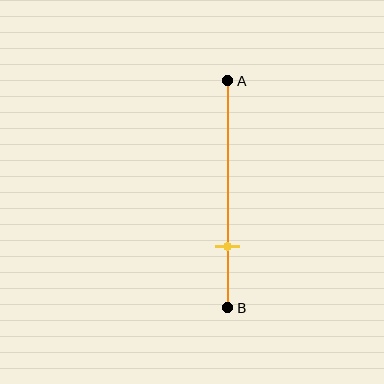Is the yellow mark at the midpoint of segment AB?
No, the mark is at about 75% from A, not at the 50% midpoint.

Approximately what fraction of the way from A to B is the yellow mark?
The yellow mark is approximately 75% of the way from A to B.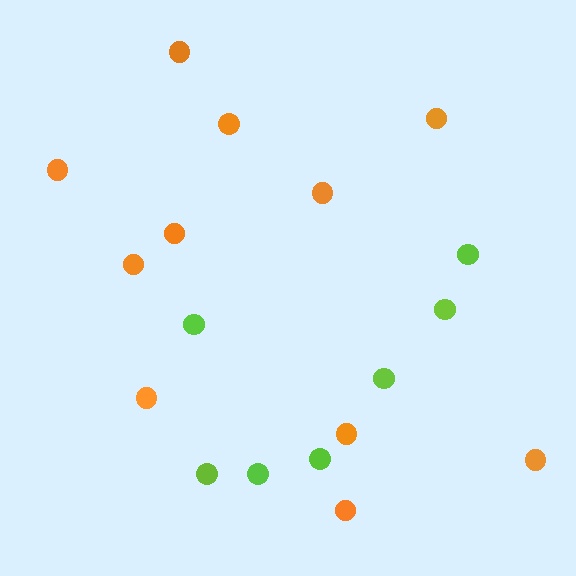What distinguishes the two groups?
There are 2 groups: one group of orange circles (11) and one group of lime circles (7).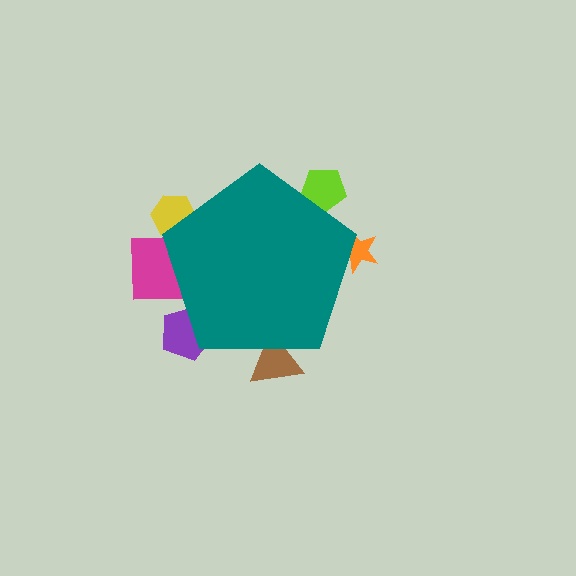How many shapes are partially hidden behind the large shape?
6 shapes are partially hidden.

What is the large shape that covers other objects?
A teal pentagon.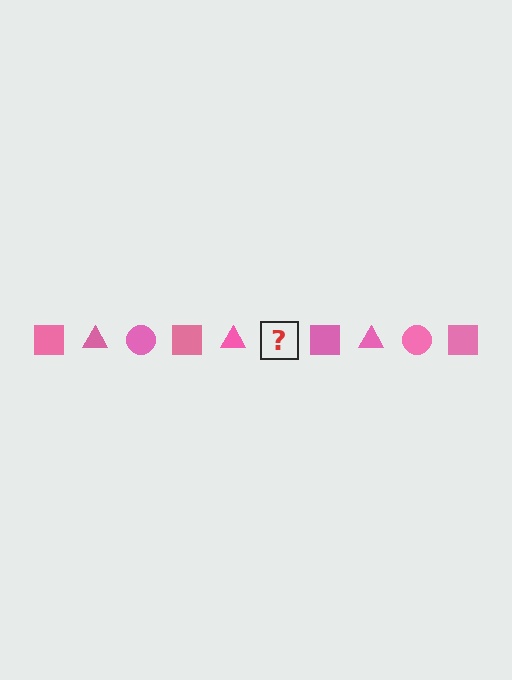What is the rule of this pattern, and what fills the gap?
The rule is that the pattern cycles through square, triangle, circle shapes in pink. The gap should be filled with a pink circle.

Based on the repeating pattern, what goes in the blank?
The blank should be a pink circle.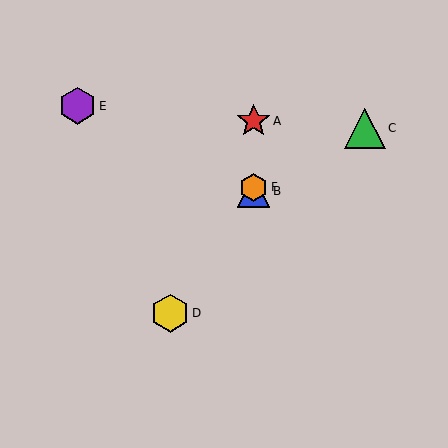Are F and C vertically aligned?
No, F is at x≈254 and C is at x≈365.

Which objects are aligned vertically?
Objects A, B, F are aligned vertically.